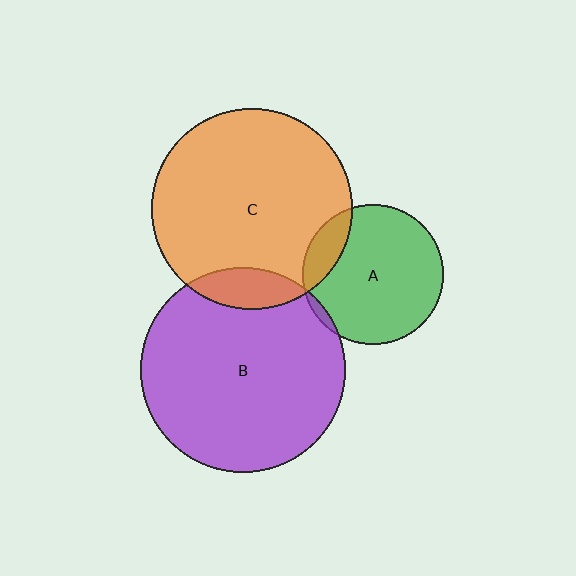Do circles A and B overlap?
Yes.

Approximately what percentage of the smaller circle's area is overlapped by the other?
Approximately 5%.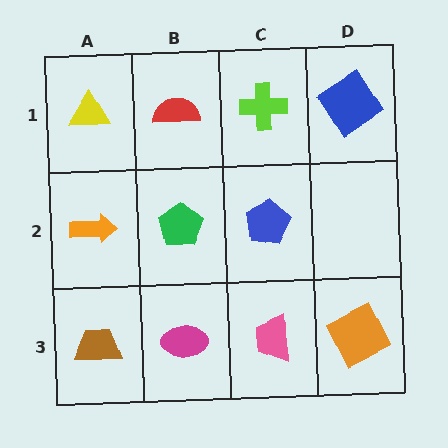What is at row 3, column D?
An orange square.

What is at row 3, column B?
A magenta ellipse.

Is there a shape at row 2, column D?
No, that cell is empty.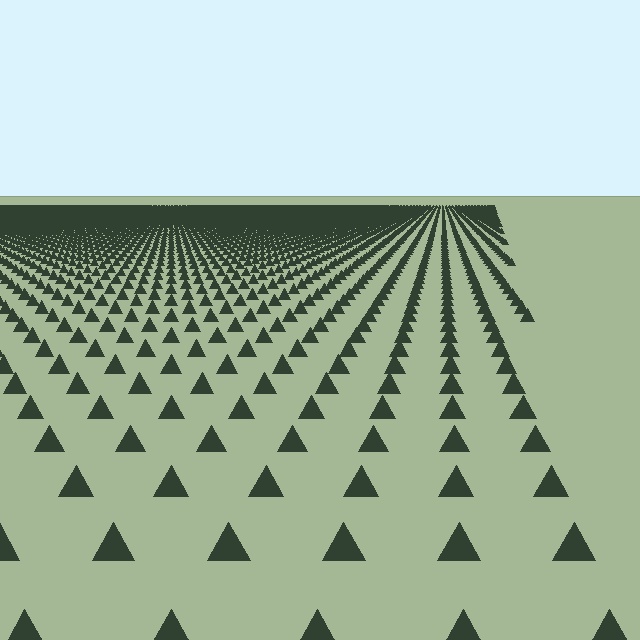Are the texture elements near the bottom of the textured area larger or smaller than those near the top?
Larger. Near the bottom, elements are closer to the viewer and appear at a bigger on-screen size.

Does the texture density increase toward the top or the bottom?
Density increases toward the top.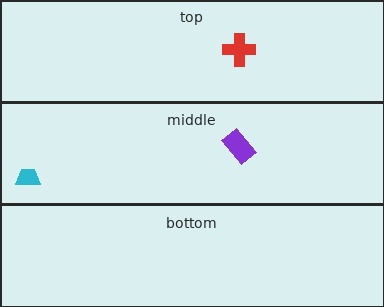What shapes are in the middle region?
The cyan trapezoid, the purple rectangle.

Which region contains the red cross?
The top region.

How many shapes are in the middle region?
2.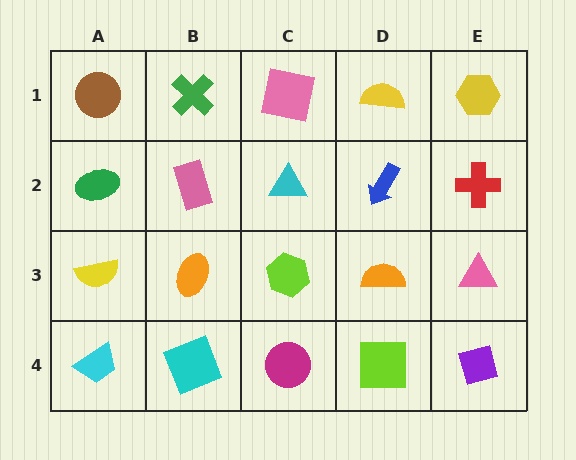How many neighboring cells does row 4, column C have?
3.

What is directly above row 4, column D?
An orange semicircle.